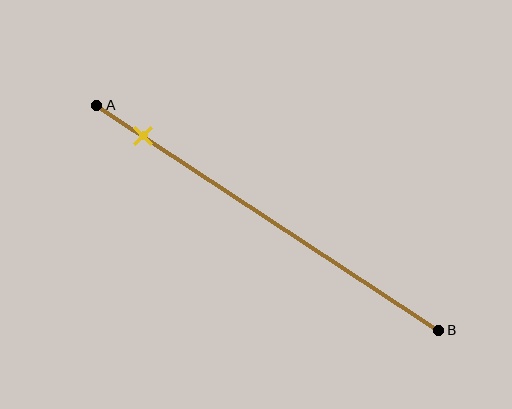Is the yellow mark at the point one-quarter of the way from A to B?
No, the mark is at about 15% from A, not at the 25% one-quarter point.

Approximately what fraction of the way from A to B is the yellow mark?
The yellow mark is approximately 15% of the way from A to B.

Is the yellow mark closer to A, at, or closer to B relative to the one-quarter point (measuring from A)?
The yellow mark is closer to point A than the one-quarter point of segment AB.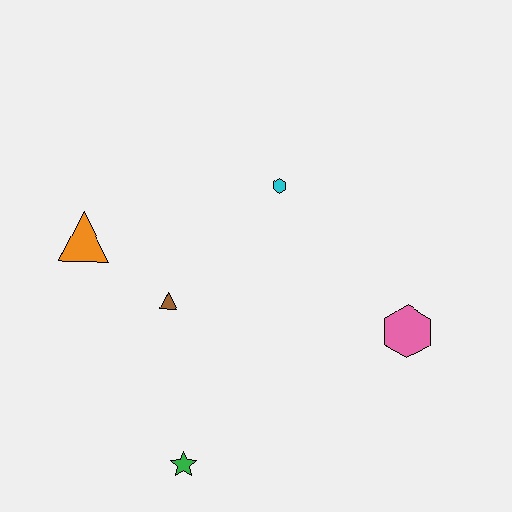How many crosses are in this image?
There are no crosses.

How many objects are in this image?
There are 5 objects.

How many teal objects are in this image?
There are no teal objects.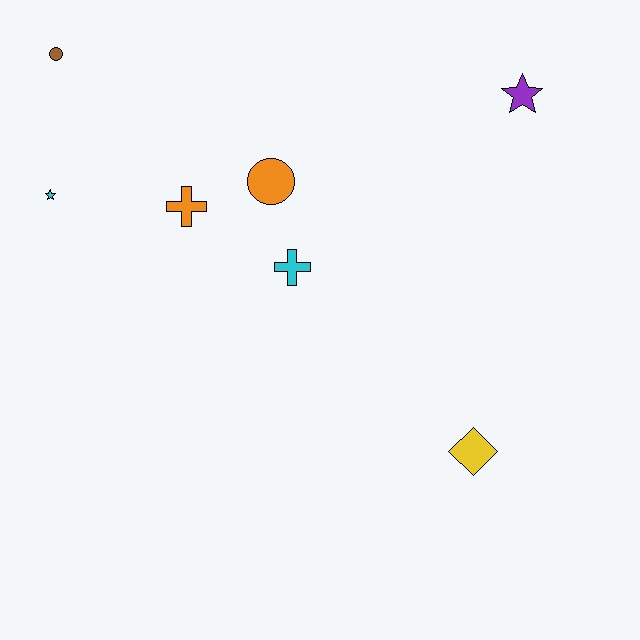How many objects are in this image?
There are 7 objects.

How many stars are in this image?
There are 2 stars.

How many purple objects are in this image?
There is 1 purple object.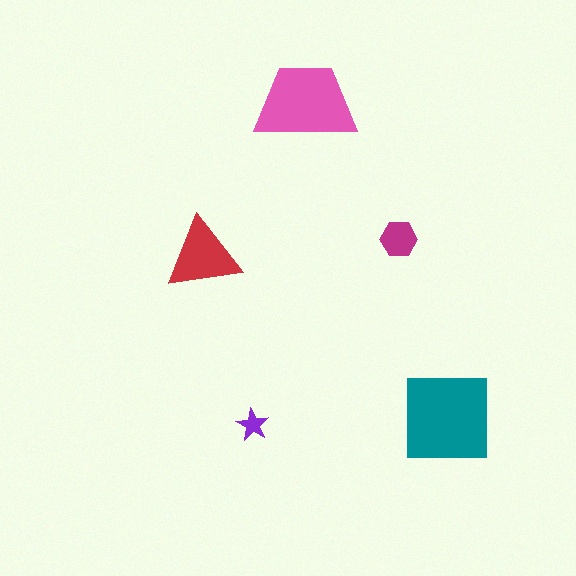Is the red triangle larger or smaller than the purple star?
Larger.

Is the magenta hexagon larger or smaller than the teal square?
Smaller.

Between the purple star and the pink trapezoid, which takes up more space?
The pink trapezoid.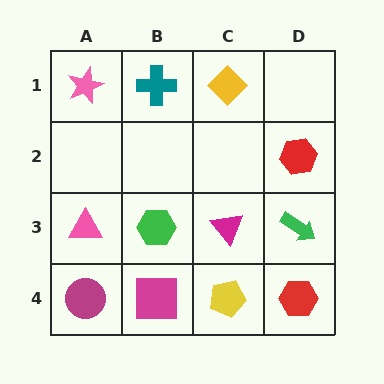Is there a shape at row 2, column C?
No, that cell is empty.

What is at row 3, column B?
A green hexagon.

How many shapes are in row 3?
4 shapes.